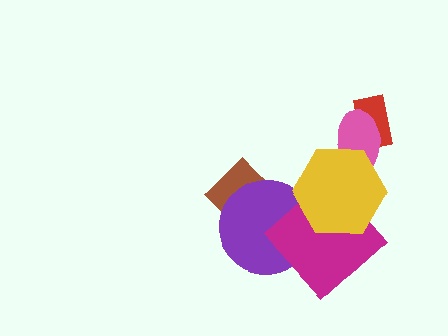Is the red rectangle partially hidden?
Yes, it is partially covered by another shape.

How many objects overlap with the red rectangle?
1 object overlaps with the red rectangle.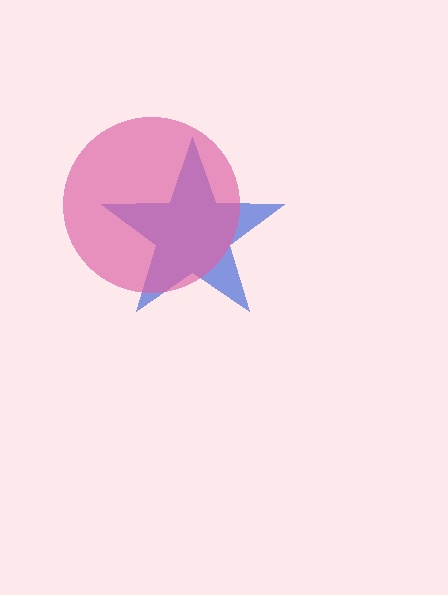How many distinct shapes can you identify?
There are 2 distinct shapes: a blue star, a pink circle.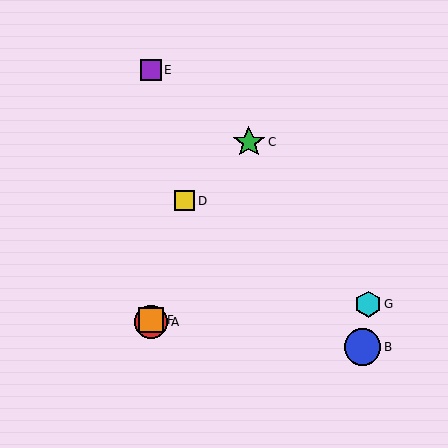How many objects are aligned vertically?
3 objects (A, E, F) are aligned vertically.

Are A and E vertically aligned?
Yes, both are at x≈151.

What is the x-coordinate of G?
Object G is at x≈368.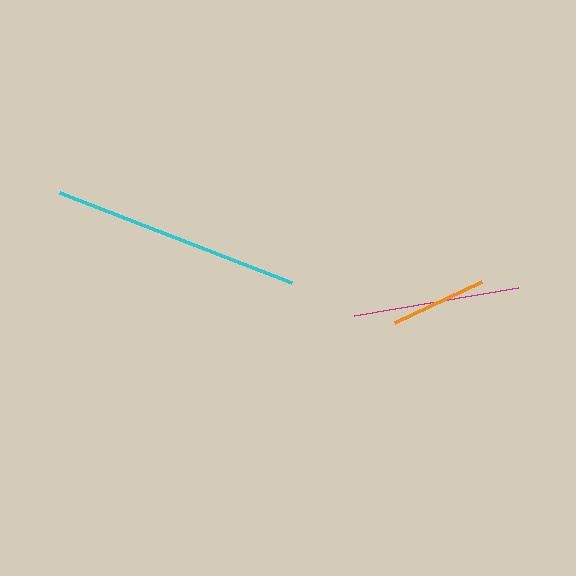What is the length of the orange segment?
The orange segment is approximately 96 pixels long.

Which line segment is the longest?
The cyan line is the longest at approximately 249 pixels.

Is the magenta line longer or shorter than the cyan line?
The cyan line is longer than the magenta line.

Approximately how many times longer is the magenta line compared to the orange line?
The magenta line is approximately 1.7 times the length of the orange line.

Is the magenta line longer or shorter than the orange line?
The magenta line is longer than the orange line.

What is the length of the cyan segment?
The cyan segment is approximately 249 pixels long.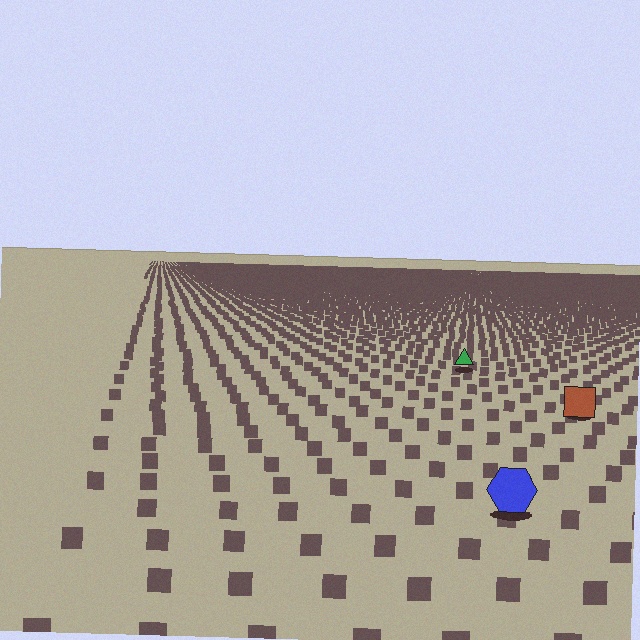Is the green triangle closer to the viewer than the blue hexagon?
No. The blue hexagon is closer — you can tell from the texture gradient: the ground texture is coarser near it.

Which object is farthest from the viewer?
The green triangle is farthest from the viewer. It appears smaller and the ground texture around it is denser.